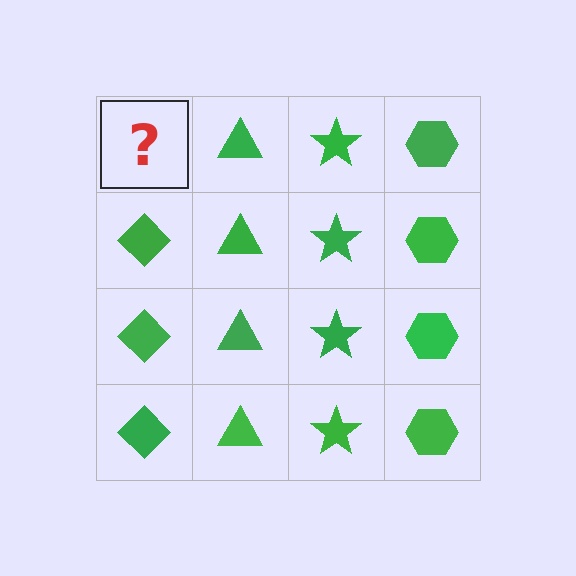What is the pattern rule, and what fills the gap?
The rule is that each column has a consistent shape. The gap should be filled with a green diamond.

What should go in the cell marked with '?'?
The missing cell should contain a green diamond.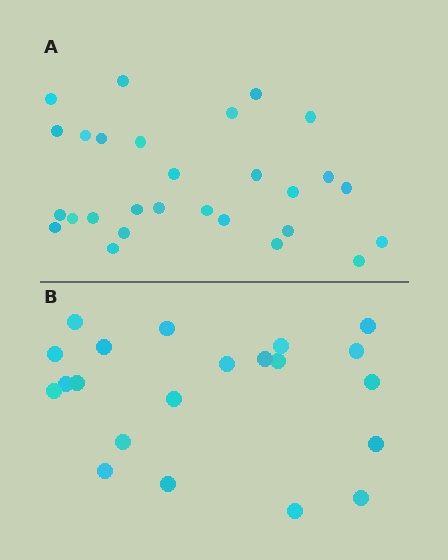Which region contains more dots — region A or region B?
Region A (the top region) has more dots.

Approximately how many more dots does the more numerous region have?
Region A has roughly 8 or so more dots than region B.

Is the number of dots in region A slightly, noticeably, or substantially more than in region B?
Region A has noticeably more, but not dramatically so. The ratio is roughly 1.3 to 1.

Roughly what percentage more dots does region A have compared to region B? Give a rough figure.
About 35% more.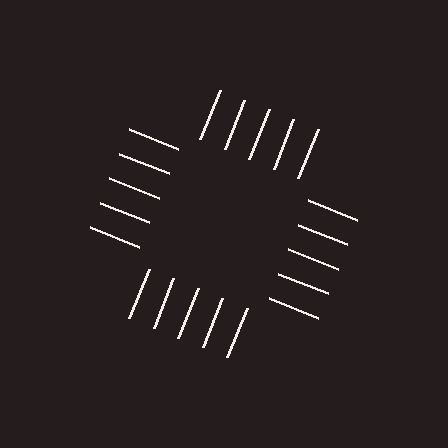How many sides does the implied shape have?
4 sides — the line-ends trace a square.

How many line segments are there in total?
20 — 5 along each of the 4 edges.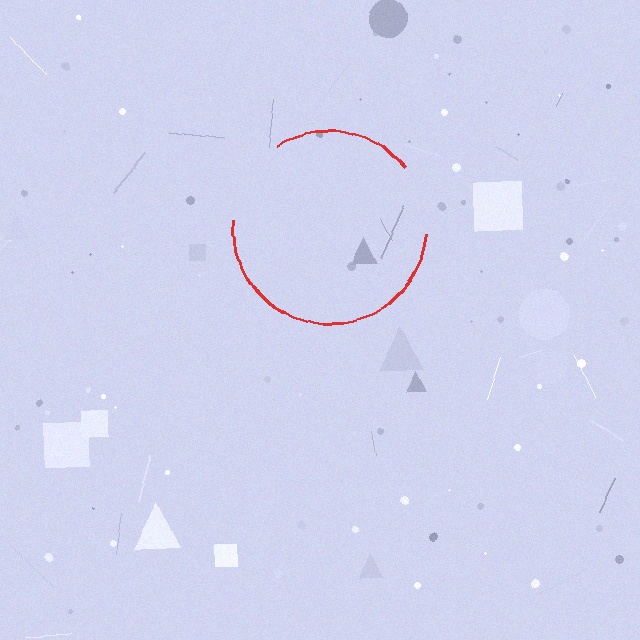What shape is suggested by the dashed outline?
The dashed outline suggests a circle.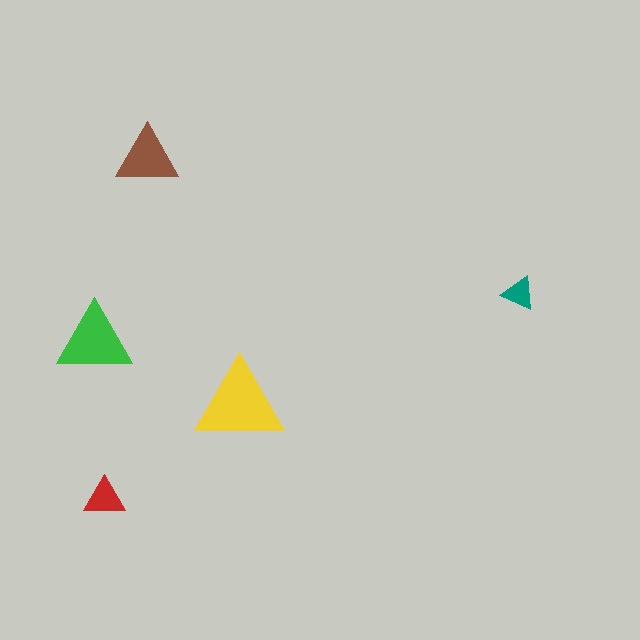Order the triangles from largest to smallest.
the yellow one, the green one, the brown one, the red one, the teal one.